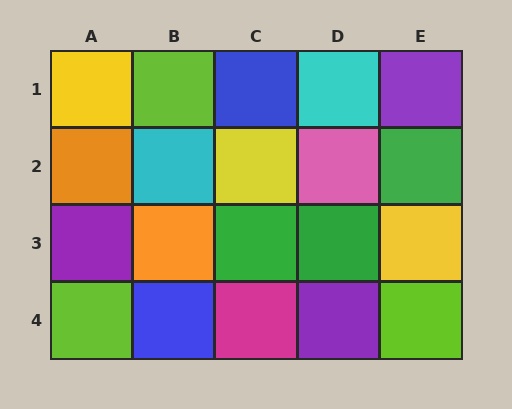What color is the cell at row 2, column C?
Yellow.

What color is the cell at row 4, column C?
Magenta.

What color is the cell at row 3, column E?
Yellow.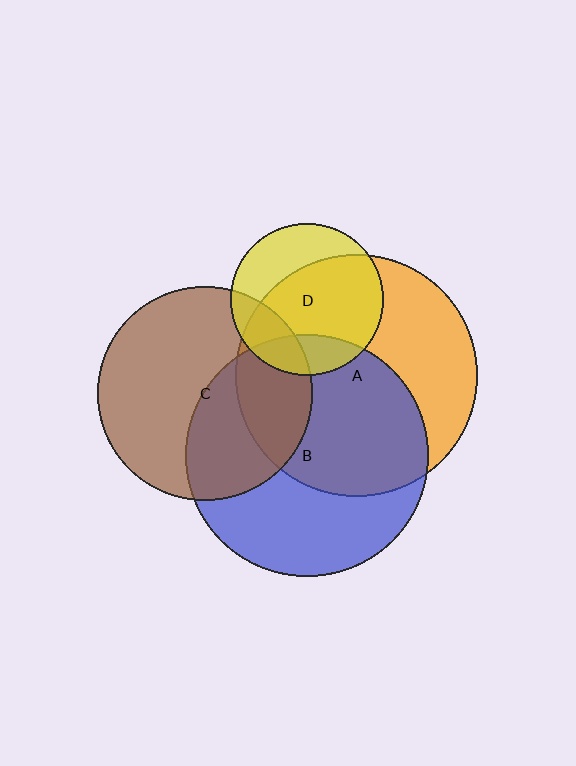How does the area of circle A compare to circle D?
Approximately 2.5 times.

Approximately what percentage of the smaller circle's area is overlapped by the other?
Approximately 20%.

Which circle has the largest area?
Circle A (orange).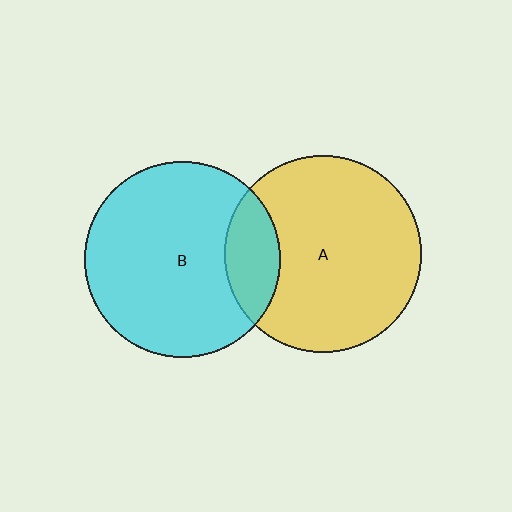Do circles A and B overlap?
Yes.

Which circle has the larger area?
Circle A (yellow).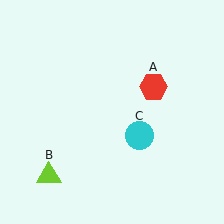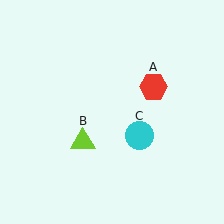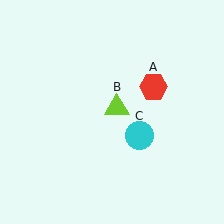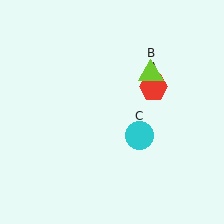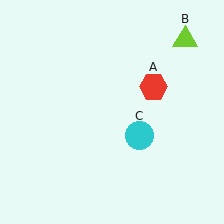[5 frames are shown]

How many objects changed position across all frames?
1 object changed position: lime triangle (object B).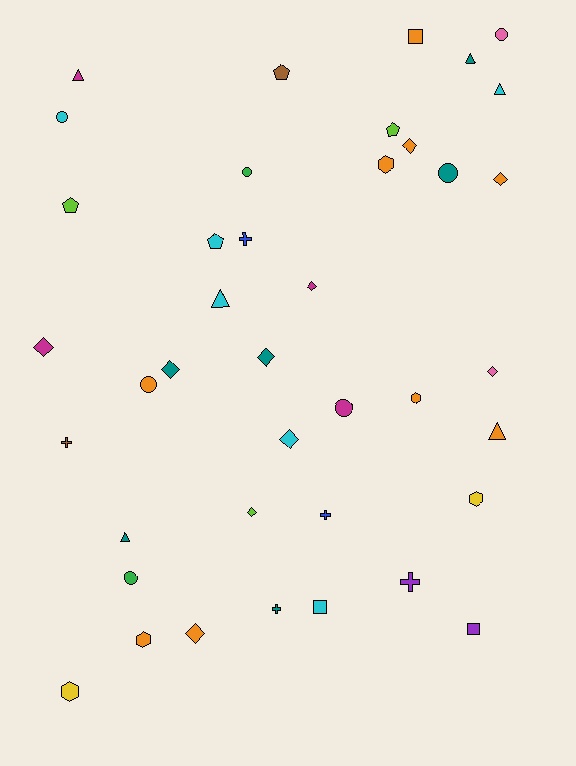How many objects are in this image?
There are 40 objects.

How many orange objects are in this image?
There are 9 orange objects.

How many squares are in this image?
There are 3 squares.